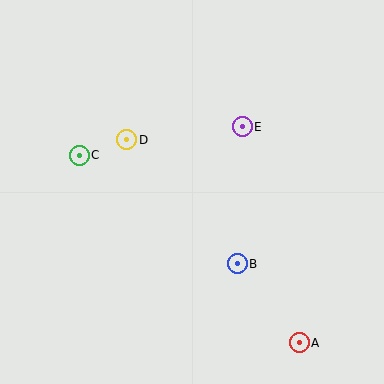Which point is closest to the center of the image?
Point E at (242, 127) is closest to the center.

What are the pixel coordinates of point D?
Point D is at (127, 140).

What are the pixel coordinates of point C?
Point C is at (79, 155).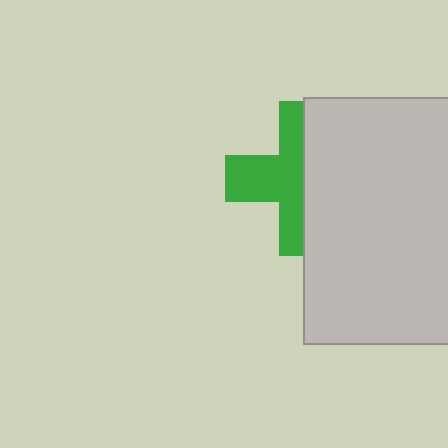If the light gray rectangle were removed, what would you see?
You would see the complete green cross.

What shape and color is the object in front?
The object in front is a light gray rectangle.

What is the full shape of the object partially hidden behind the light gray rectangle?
The partially hidden object is a green cross.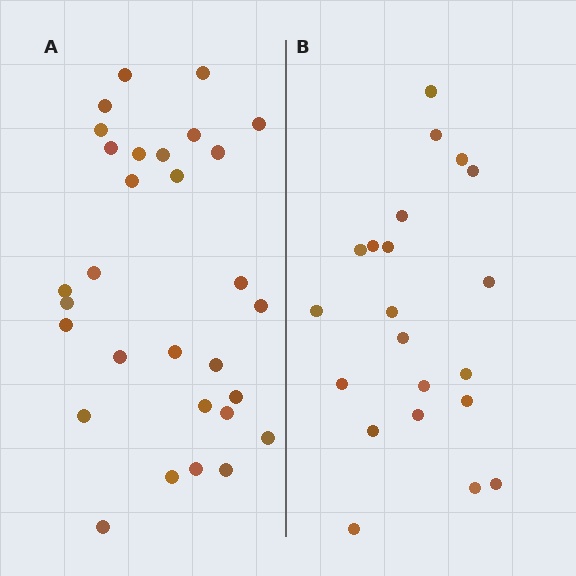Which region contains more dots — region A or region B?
Region A (the left region) has more dots.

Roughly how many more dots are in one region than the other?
Region A has roughly 8 or so more dots than region B.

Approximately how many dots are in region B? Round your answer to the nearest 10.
About 20 dots. (The exact count is 21, which rounds to 20.)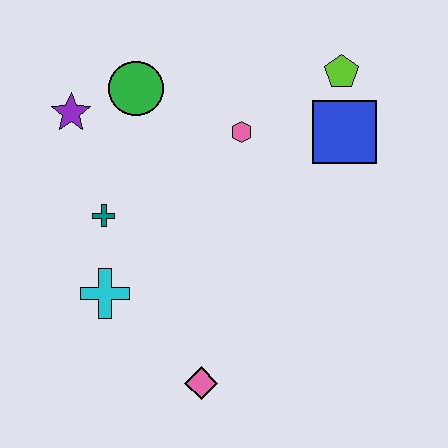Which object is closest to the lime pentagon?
The blue square is closest to the lime pentagon.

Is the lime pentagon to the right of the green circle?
Yes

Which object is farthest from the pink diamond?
The lime pentagon is farthest from the pink diamond.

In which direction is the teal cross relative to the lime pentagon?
The teal cross is to the left of the lime pentagon.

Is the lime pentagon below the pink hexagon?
No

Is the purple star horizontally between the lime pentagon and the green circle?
No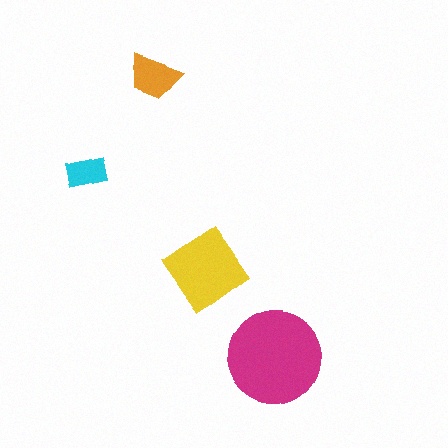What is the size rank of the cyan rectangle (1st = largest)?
4th.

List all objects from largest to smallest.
The magenta circle, the yellow diamond, the orange trapezoid, the cyan rectangle.